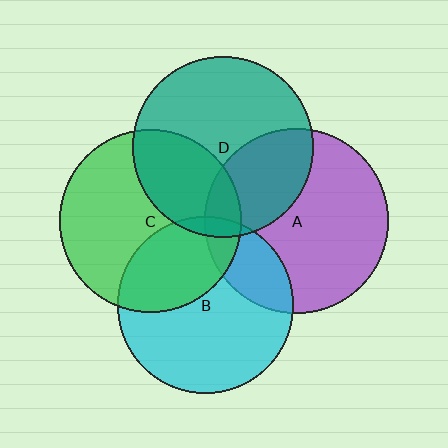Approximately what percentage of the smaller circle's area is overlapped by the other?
Approximately 35%.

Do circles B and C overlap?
Yes.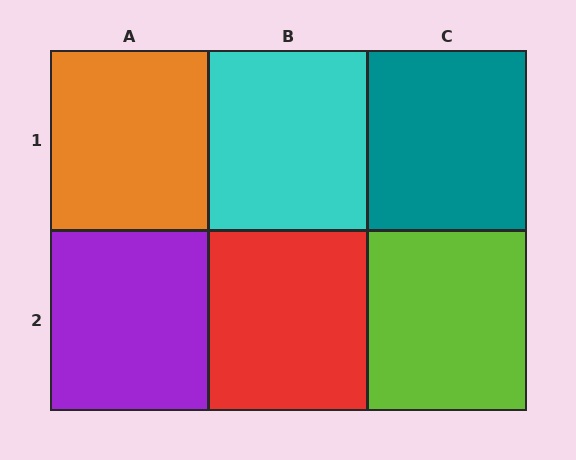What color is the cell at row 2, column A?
Purple.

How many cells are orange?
1 cell is orange.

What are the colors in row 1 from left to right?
Orange, cyan, teal.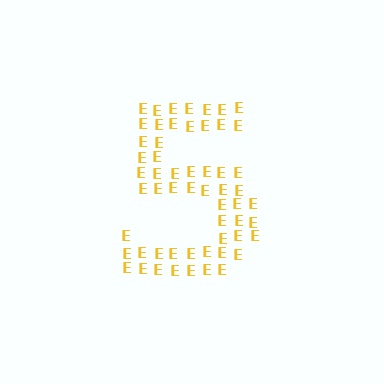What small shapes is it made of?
It is made of small letter E's.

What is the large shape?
The large shape is the digit 5.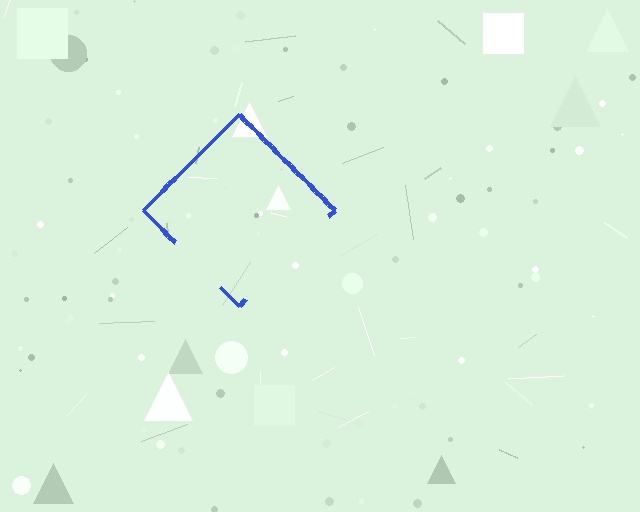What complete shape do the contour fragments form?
The contour fragments form a diamond.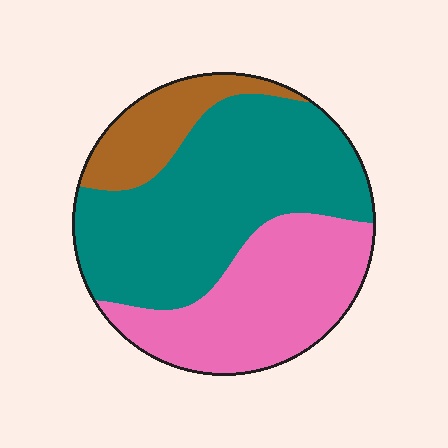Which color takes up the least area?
Brown, at roughly 15%.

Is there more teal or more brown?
Teal.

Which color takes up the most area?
Teal, at roughly 50%.